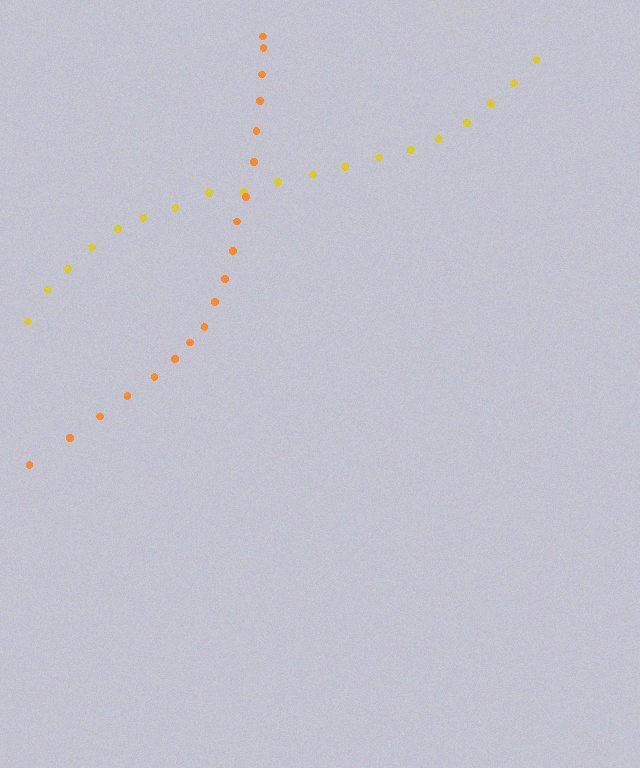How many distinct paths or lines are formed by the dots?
There are 2 distinct paths.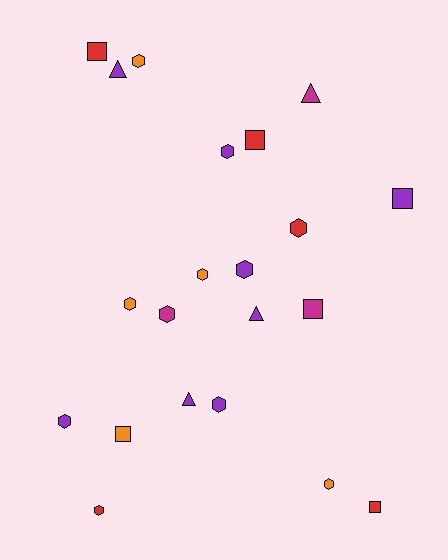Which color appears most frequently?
Purple, with 8 objects.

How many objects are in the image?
There are 21 objects.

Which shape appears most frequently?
Hexagon, with 11 objects.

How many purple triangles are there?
There are 3 purple triangles.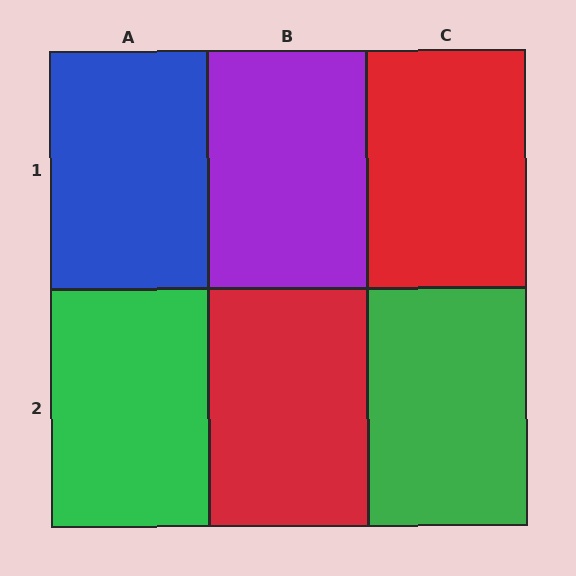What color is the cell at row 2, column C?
Green.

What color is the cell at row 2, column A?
Green.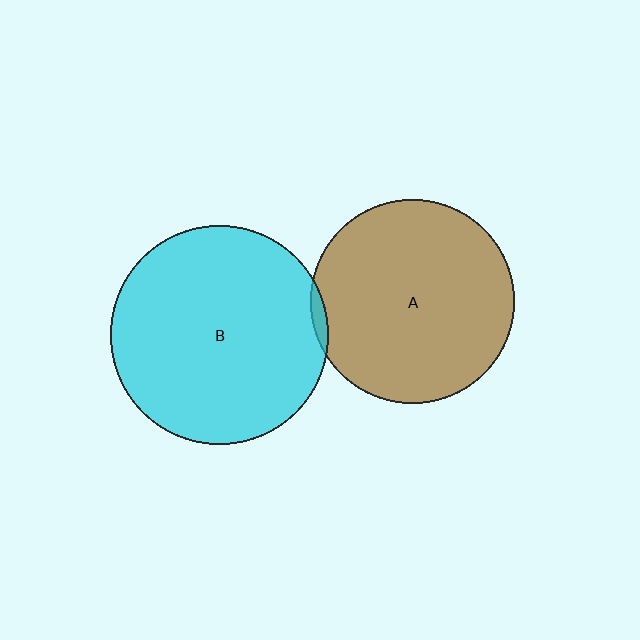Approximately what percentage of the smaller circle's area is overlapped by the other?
Approximately 5%.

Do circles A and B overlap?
Yes.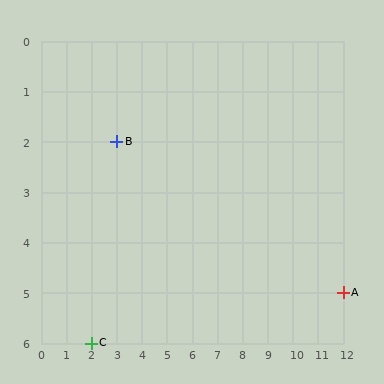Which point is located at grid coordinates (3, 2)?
Point B is at (3, 2).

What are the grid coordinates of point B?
Point B is at grid coordinates (3, 2).